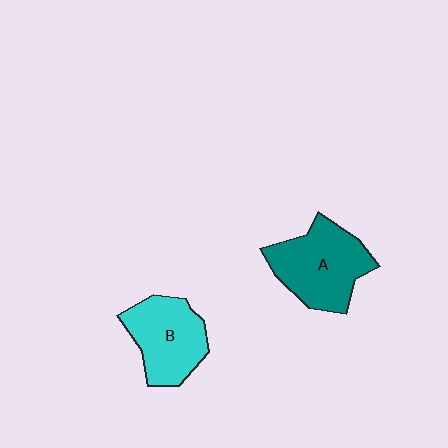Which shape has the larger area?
Shape A (teal).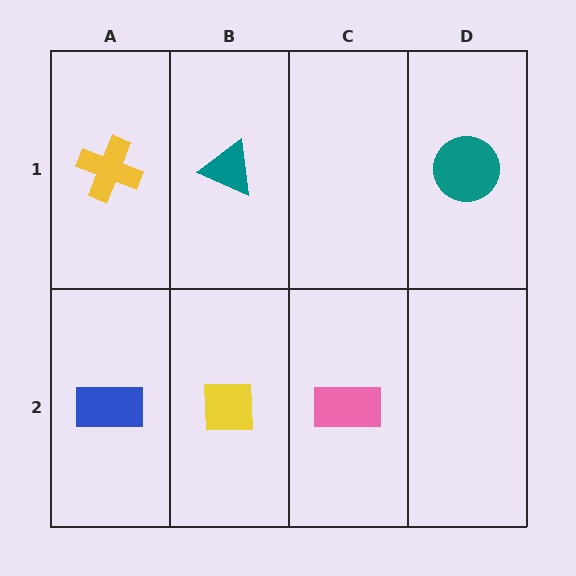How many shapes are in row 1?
3 shapes.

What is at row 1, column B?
A teal triangle.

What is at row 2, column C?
A pink rectangle.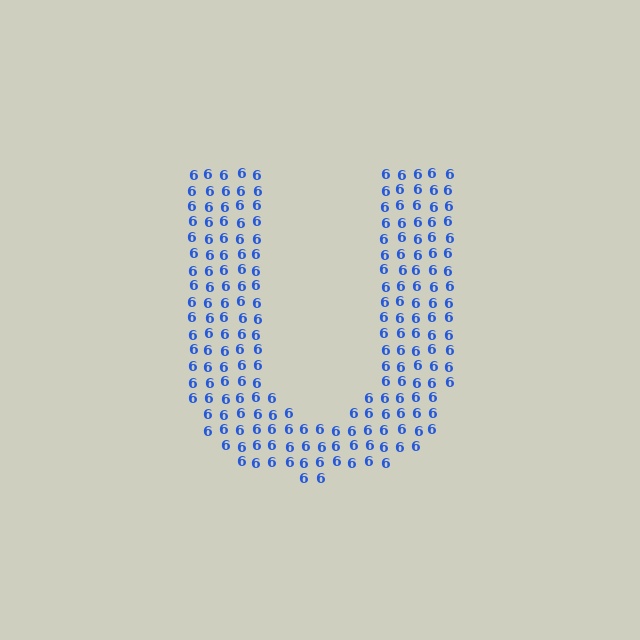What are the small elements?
The small elements are digit 6's.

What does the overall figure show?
The overall figure shows the letter U.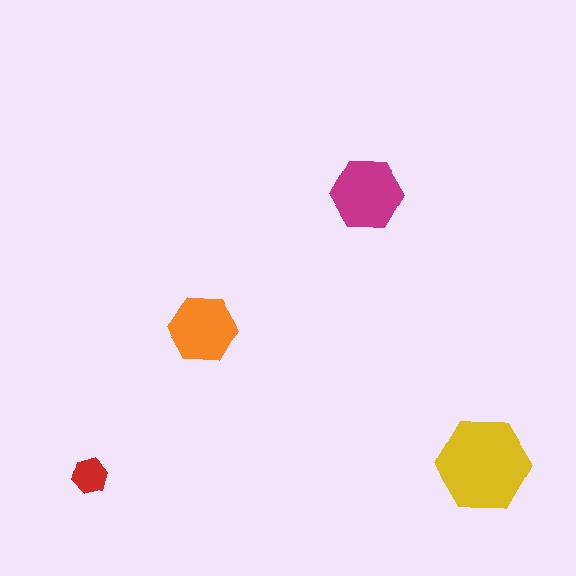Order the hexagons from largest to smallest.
the yellow one, the magenta one, the orange one, the red one.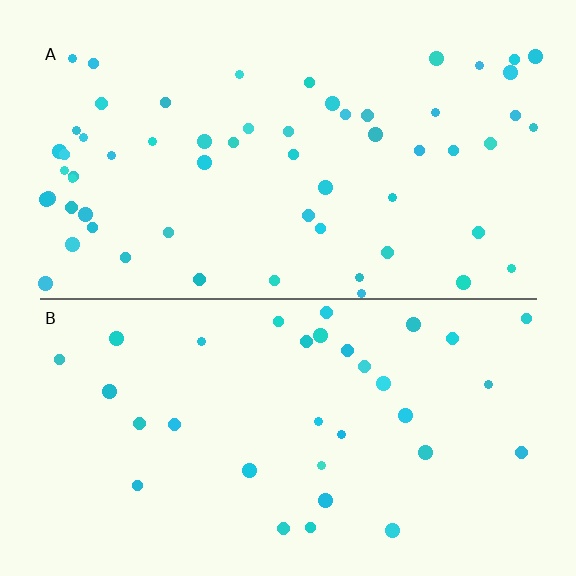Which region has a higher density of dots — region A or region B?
A (the top).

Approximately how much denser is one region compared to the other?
Approximately 1.8× — region A over region B.